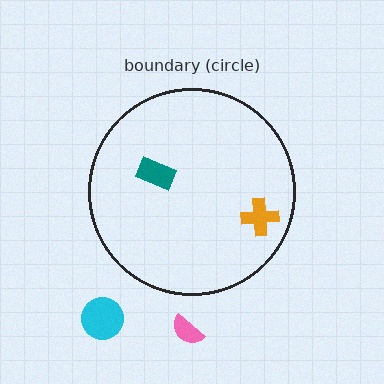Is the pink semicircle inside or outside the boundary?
Outside.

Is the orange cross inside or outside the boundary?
Inside.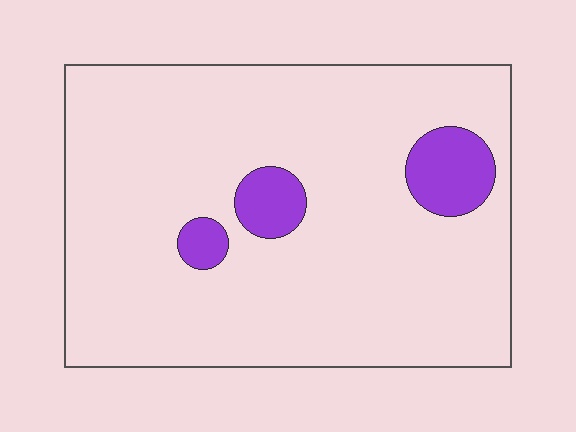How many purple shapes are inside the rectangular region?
3.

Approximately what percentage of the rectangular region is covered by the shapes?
Approximately 10%.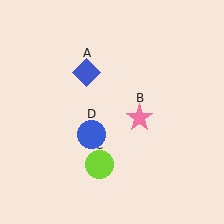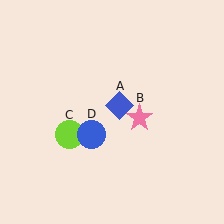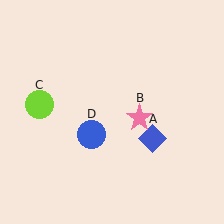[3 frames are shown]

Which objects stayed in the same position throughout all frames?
Pink star (object B) and blue circle (object D) remained stationary.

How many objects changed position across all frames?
2 objects changed position: blue diamond (object A), lime circle (object C).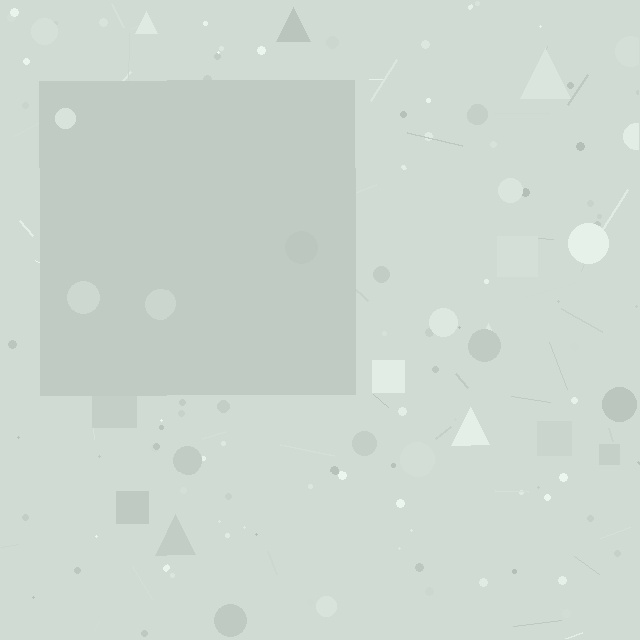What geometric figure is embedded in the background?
A square is embedded in the background.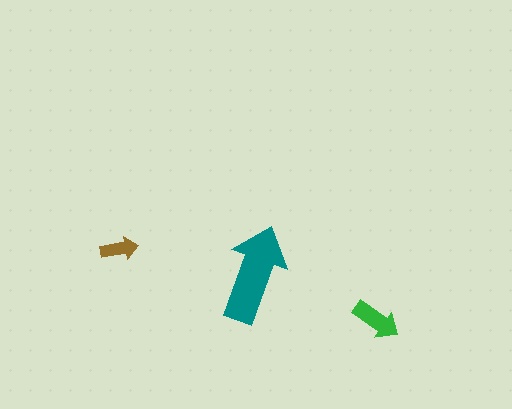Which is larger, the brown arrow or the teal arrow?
The teal one.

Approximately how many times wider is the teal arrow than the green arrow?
About 2 times wider.